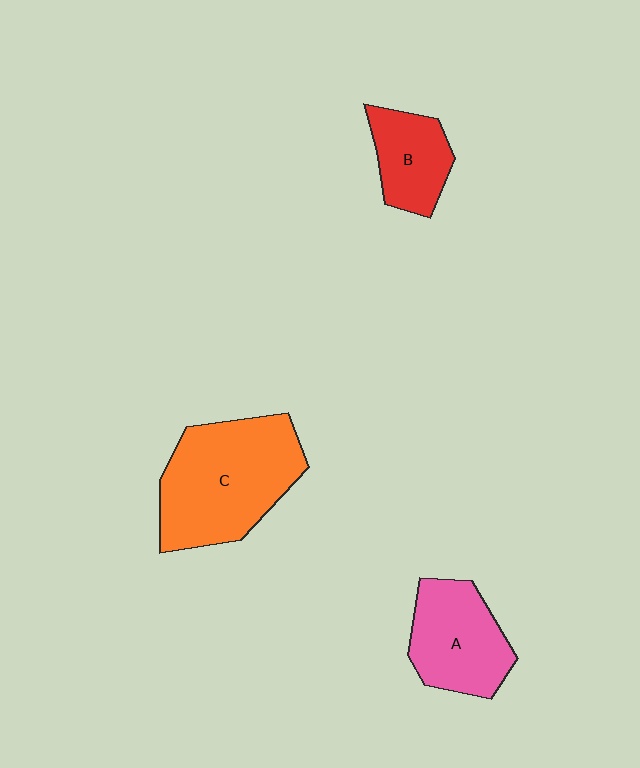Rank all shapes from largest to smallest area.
From largest to smallest: C (orange), A (pink), B (red).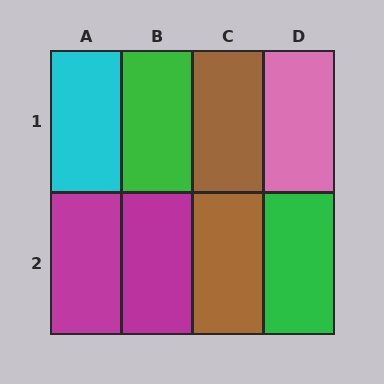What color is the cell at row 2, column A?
Magenta.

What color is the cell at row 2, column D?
Green.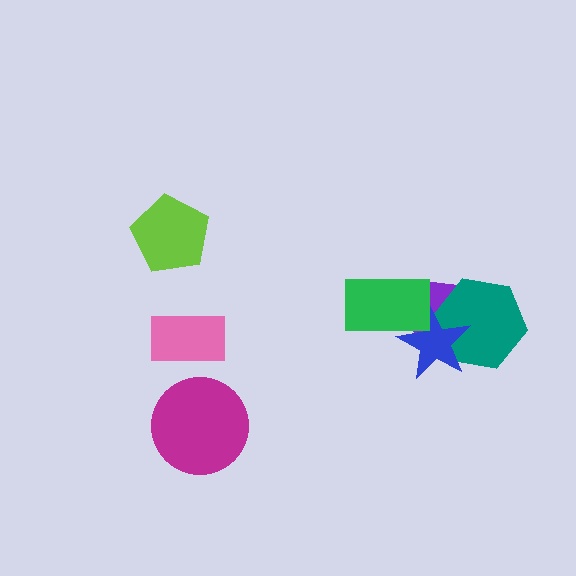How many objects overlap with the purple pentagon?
3 objects overlap with the purple pentagon.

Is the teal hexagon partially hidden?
Yes, it is partially covered by another shape.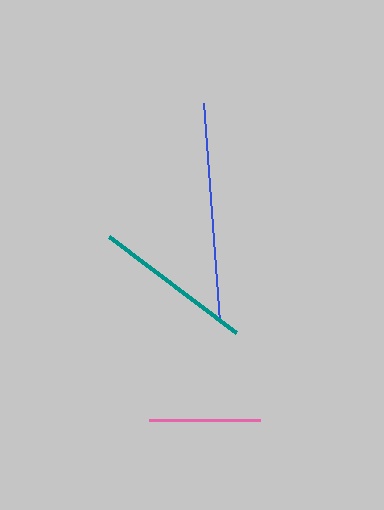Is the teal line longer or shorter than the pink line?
The teal line is longer than the pink line.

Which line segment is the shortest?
The pink line is the shortest at approximately 111 pixels.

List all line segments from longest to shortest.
From longest to shortest: blue, teal, pink.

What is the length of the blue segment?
The blue segment is approximately 218 pixels long.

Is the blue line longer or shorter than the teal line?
The blue line is longer than the teal line.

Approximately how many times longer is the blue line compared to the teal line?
The blue line is approximately 1.4 times the length of the teal line.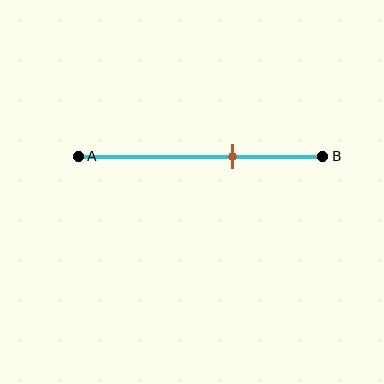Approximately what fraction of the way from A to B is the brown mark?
The brown mark is approximately 65% of the way from A to B.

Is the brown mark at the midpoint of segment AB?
No, the mark is at about 65% from A, not at the 50% midpoint.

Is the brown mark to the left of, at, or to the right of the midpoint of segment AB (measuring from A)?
The brown mark is to the right of the midpoint of segment AB.